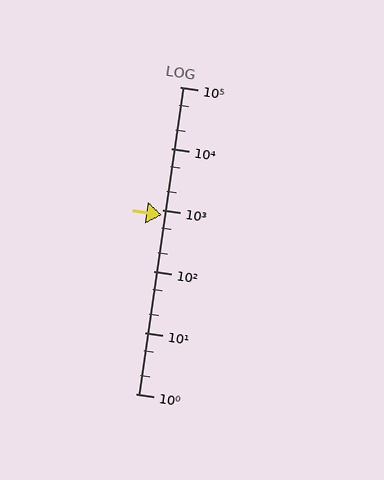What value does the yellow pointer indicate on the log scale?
The pointer indicates approximately 810.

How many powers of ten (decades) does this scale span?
The scale spans 5 decades, from 1 to 100000.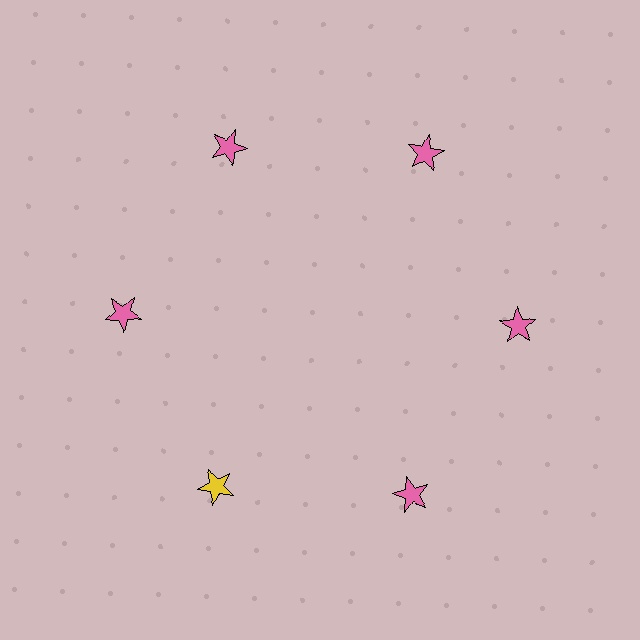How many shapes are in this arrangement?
There are 6 shapes arranged in a ring pattern.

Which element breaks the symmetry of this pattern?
The yellow star at roughly the 7 o'clock position breaks the symmetry. All other shapes are pink stars.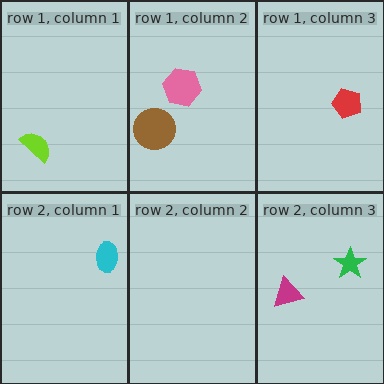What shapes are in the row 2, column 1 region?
The cyan ellipse.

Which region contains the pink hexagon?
The row 1, column 2 region.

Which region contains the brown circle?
The row 1, column 2 region.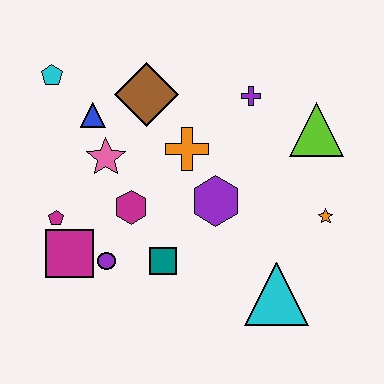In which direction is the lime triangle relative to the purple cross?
The lime triangle is to the right of the purple cross.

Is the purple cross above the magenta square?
Yes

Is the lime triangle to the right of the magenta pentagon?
Yes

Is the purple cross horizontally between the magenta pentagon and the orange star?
Yes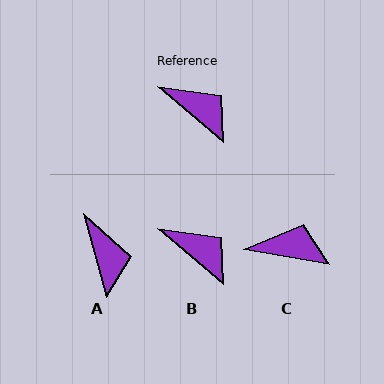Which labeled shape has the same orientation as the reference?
B.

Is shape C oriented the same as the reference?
No, it is off by about 30 degrees.